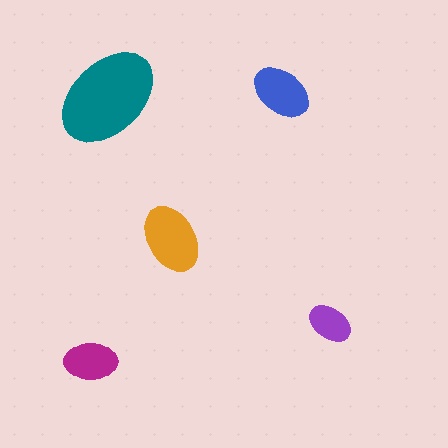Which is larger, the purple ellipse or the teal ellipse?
The teal one.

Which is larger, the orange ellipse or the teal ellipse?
The teal one.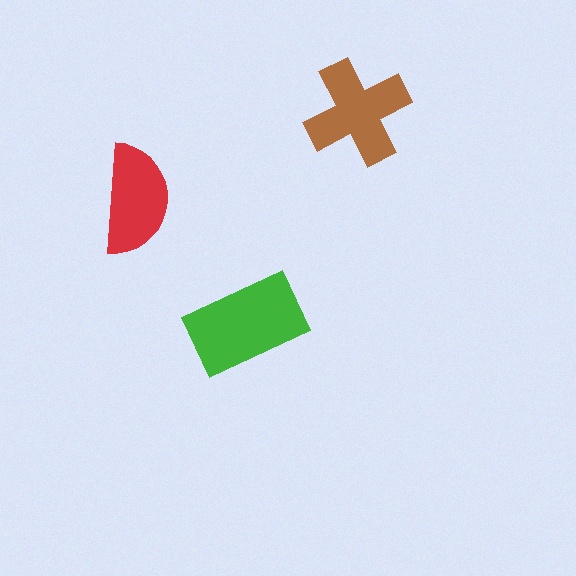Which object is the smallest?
The red semicircle.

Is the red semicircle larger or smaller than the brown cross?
Smaller.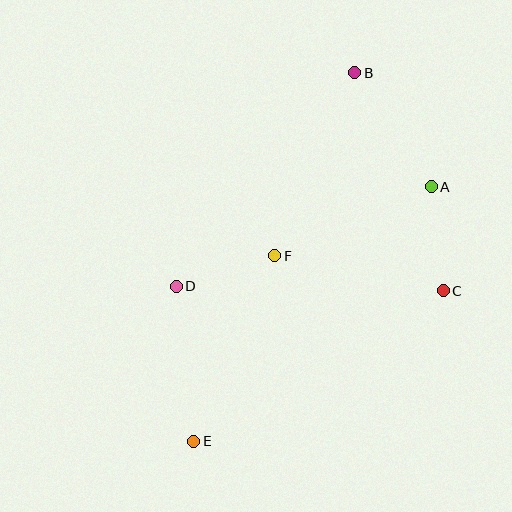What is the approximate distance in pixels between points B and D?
The distance between B and D is approximately 278 pixels.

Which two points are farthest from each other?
Points B and E are farthest from each other.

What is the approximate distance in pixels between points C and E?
The distance between C and E is approximately 291 pixels.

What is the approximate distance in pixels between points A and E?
The distance between A and E is approximately 348 pixels.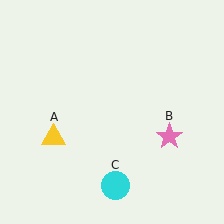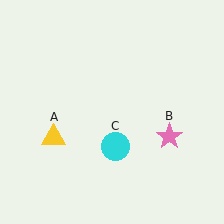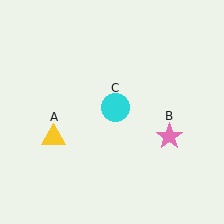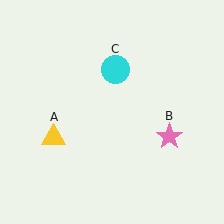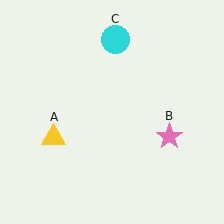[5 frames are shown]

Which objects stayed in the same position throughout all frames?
Yellow triangle (object A) and pink star (object B) remained stationary.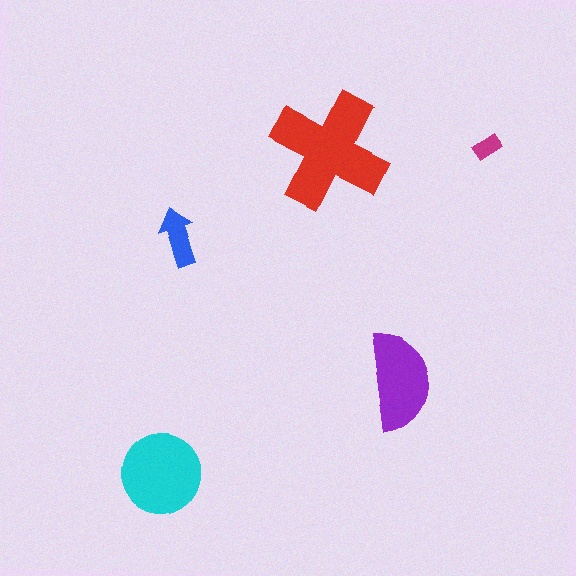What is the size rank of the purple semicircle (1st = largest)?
3rd.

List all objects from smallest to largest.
The magenta rectangle, the blue arrow, the purple semicircle, the cyan circle, the red cross.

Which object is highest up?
The magenta rectangle is topmost.